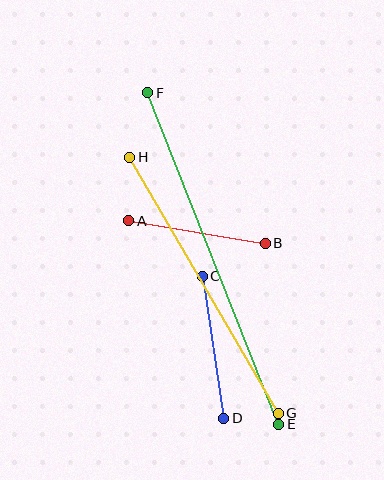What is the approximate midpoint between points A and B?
The midpoint is at approximately (197, 232) pixels.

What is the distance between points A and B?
The distance is approximately 138 pixels.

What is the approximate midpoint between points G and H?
The midpoint is at approximately (204, 285) pixels.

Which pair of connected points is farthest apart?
Points E and F are farthest apart.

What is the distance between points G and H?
The distance is approximately 296 pixels.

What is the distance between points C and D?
The distance is approximately 144 pixels.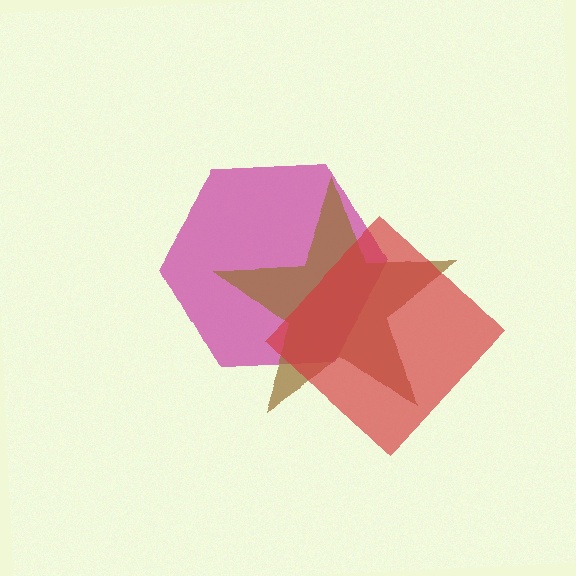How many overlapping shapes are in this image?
There are 3 overlapping shapes in the image.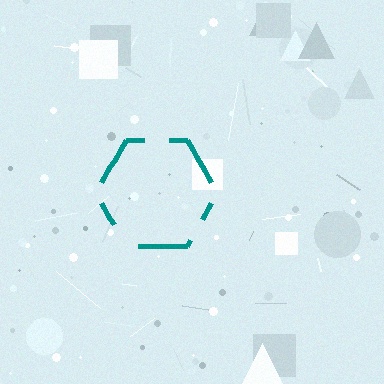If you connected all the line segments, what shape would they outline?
They would outline a hexagon.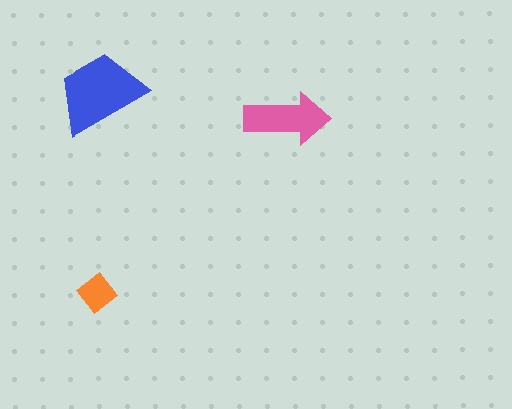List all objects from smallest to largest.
The orange diamond, the pink arrow, the blue trapezoid.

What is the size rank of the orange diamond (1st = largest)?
3rd.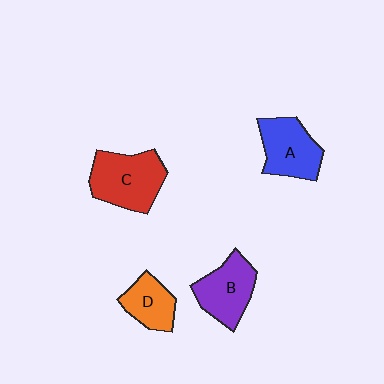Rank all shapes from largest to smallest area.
From largest to smallest: C (red), A (blue), B (purple), D (orange).